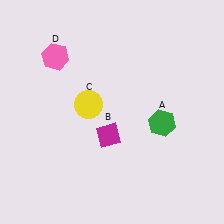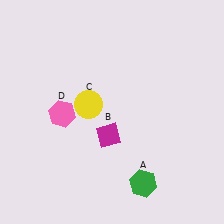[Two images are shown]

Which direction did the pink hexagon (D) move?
The pink hexagon (D) moved down.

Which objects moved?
The objects that moved are: the green hexagon (A), the pink hexagon (D).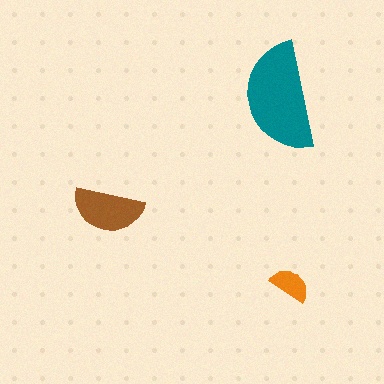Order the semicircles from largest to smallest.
the teal one, the brown one, the orange one.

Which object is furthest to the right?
The orange semicircle is rightmost.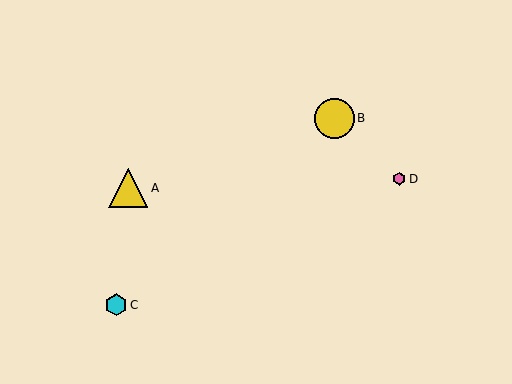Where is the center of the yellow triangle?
The center of the yellow triangle is at (128, 188).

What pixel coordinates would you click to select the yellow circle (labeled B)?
Click at (334, 118) to select the yellow circle B.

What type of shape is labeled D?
Shape D is a pink hexagon.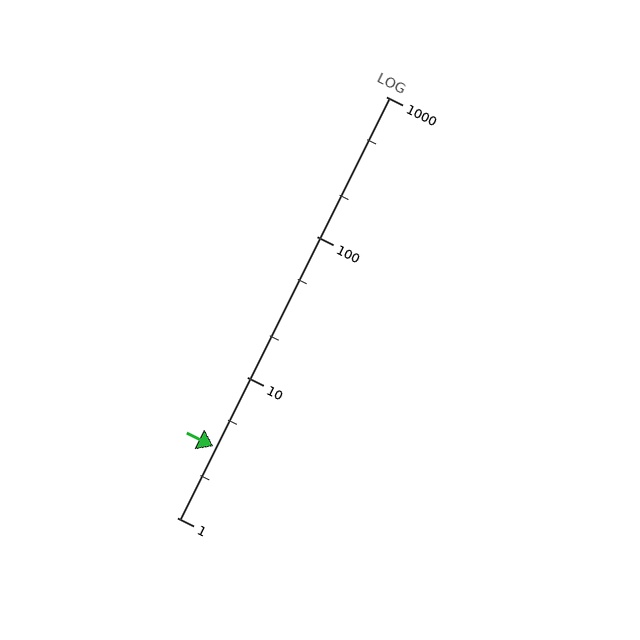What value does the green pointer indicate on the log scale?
The pointer indicates approximately 3.2.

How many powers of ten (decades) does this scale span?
The scale spans 3 decades, from 1 to 1000.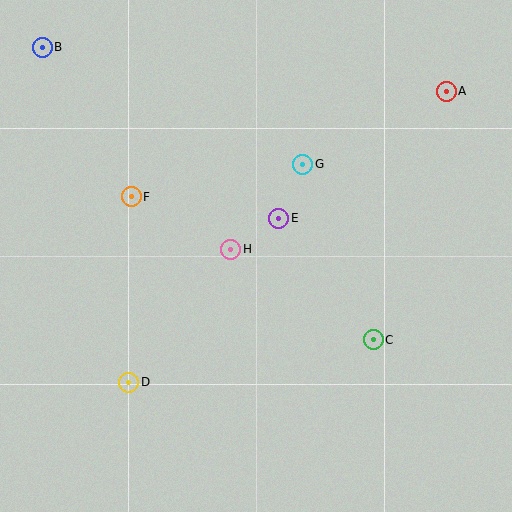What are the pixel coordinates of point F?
Point F is at (131, 197).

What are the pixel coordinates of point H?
Point H is at (231, 249).